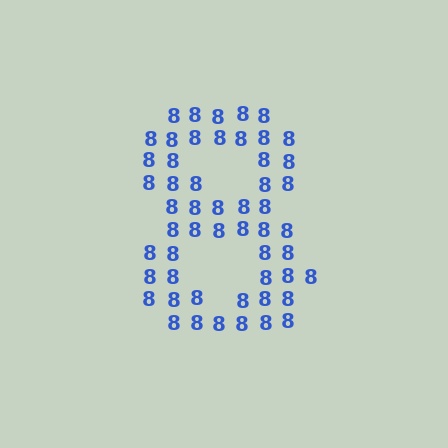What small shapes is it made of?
It is made of small digit 8's.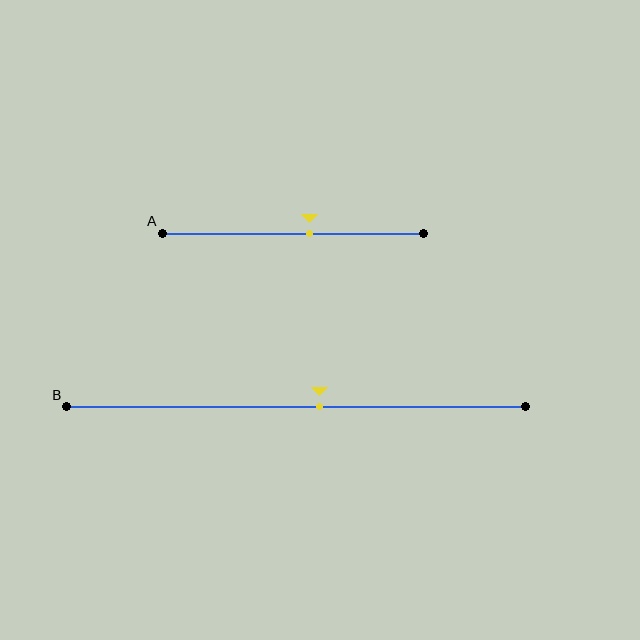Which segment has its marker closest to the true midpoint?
Segment B has its marker closest to the true midpoint.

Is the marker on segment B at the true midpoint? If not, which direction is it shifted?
No, the marker on segment B is shifted to the right by about 5% of the segment length.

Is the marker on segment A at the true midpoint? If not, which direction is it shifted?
No, the marker on segment A is shifted to the right by about 6% of the segment length.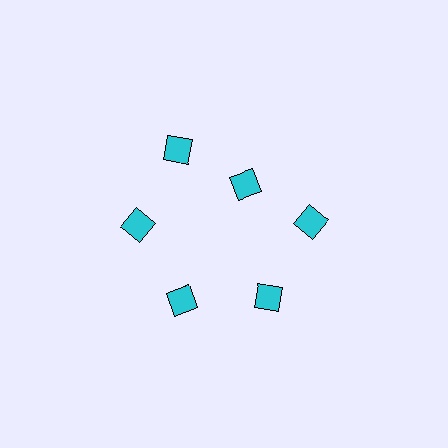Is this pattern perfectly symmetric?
No. The 6 cyan diamonds are arranged in a ring, but one element near the 1 o'clock position is pulled inward toward the center, breaking the 6-fold rotational symmetry.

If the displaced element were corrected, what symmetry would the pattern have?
It would have 6-fold rotational symmetry — the pattern would map onto itself every 60 degrees.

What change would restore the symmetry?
The symmetry would be restored by moving it outward, back onto the ring so that all 6 diamonds sit at equal angles and equal distance from the center.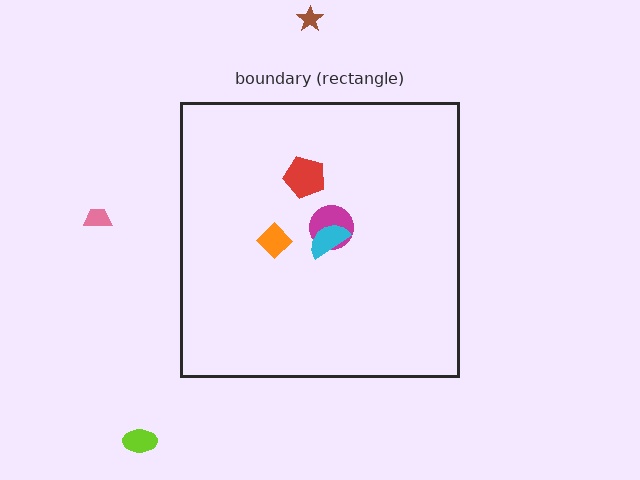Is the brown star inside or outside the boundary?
Outside.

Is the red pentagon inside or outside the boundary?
Inside.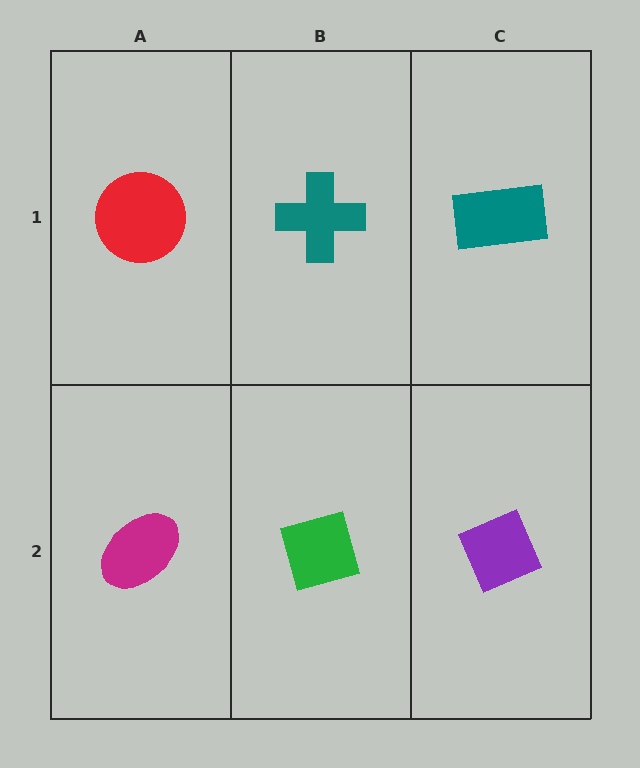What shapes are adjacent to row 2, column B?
A teal cross (row 1, column B), a magenta ellipse (row 2, column A), a purple diamond (row 2, column C).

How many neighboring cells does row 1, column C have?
2.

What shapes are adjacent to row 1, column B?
A green diamond (row 2, column B), a red circle (row 1, column A), a teal rectangle (row 1, column C).